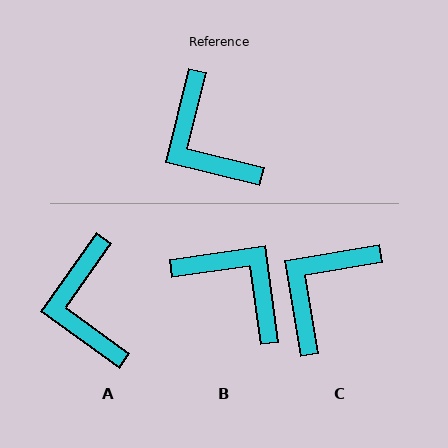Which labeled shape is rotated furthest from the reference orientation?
B, about 159 degrees away.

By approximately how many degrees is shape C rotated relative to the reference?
Approximately 67 degrees clockwise.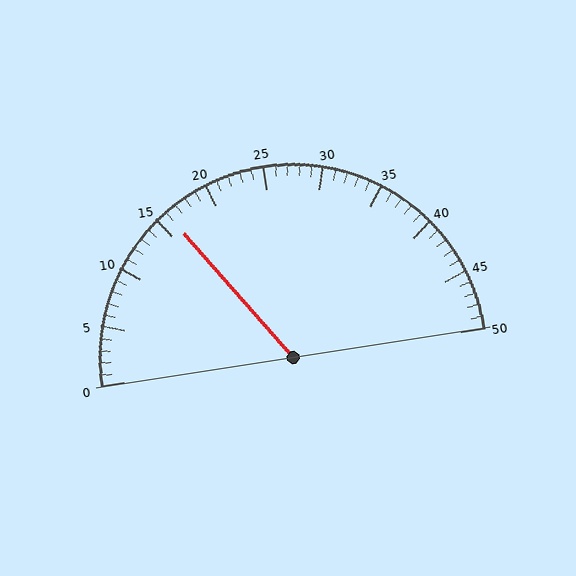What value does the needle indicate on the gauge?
The needle indicates approximately 16.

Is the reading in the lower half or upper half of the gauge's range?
The reading is in the lower half of the range (0 to 50).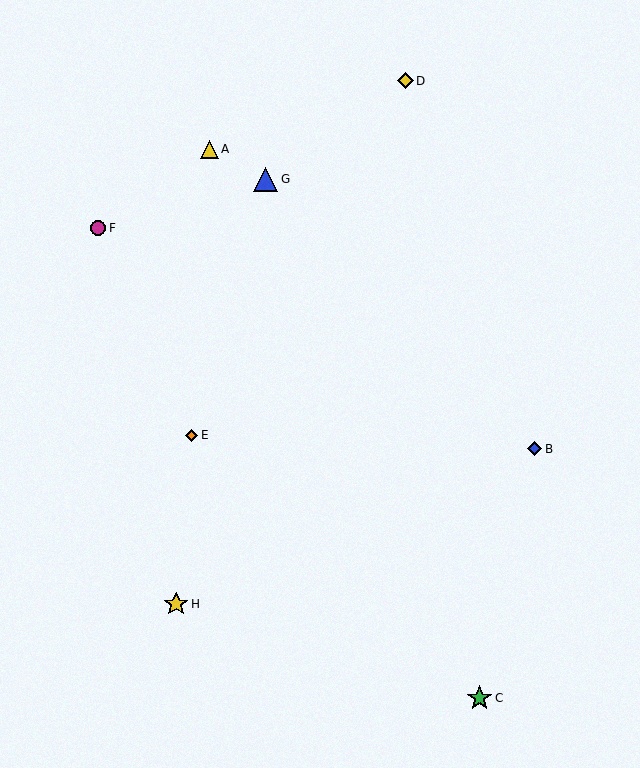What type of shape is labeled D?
Shape D is a yellow diamond.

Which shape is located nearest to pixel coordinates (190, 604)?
The yellow star (labeled H) at (176, 604) is nearest to that location.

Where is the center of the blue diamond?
The center of the blue diamond is at (534, 449).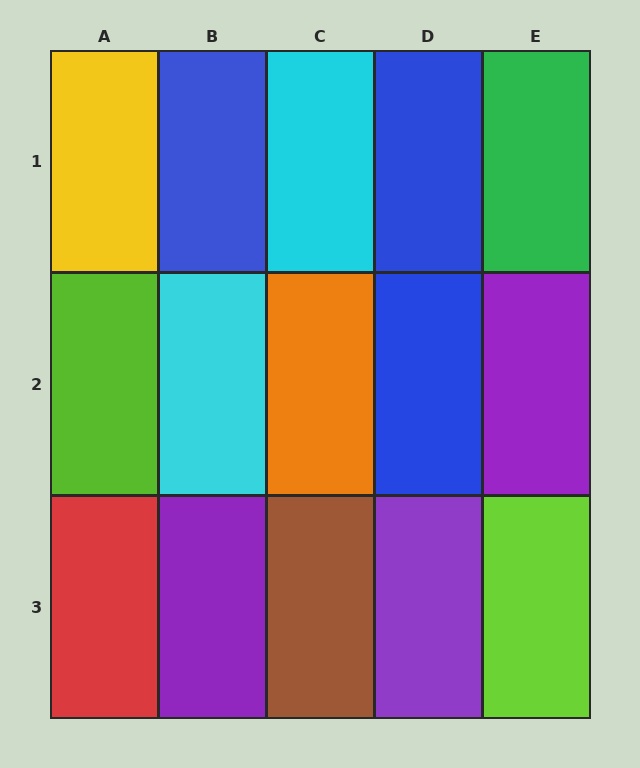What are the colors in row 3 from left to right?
Red, purple, brown, purple, lime.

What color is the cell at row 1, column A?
Yellow.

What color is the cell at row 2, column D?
Blue.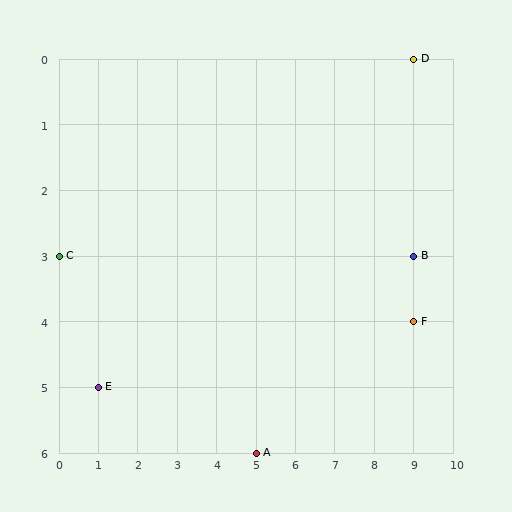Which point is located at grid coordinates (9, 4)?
Point F is at (9, 4).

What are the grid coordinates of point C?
Point C is at grid coordinates (0, 3).